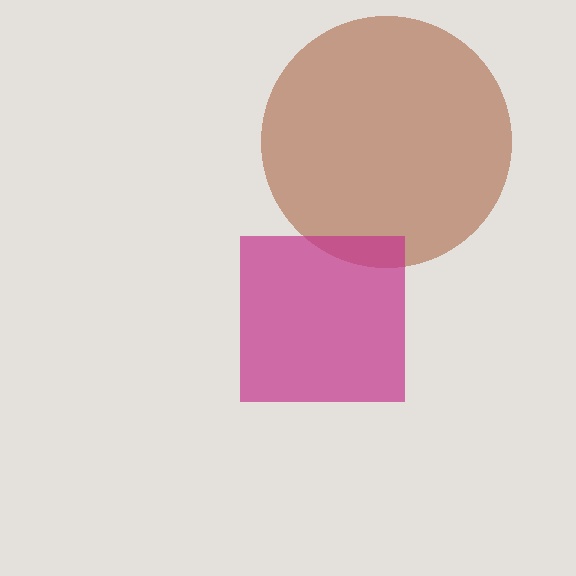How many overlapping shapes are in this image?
There are 2 overlapping shapes in the image.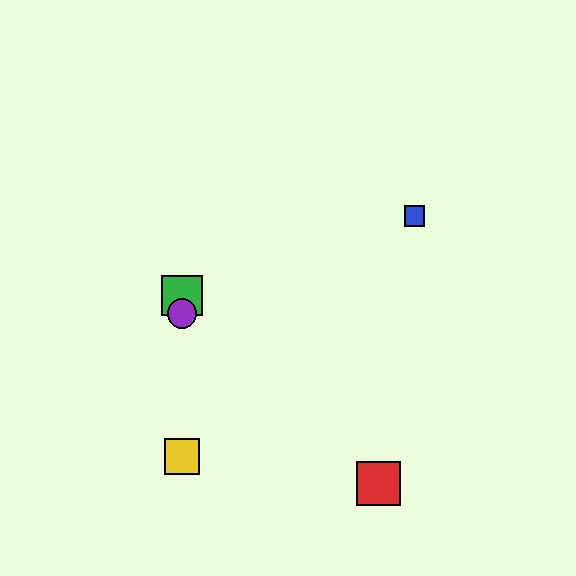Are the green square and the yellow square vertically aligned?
Yes, both are at x≈182.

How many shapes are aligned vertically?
3 shapes (the green square, the yellow square, the purple circle) are aligned vertically.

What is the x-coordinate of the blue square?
The blue square is at x≈414.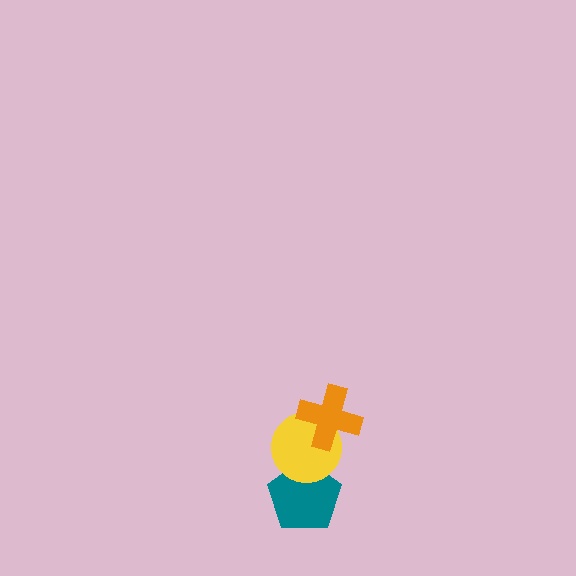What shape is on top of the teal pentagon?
The yellow circle is on top of the teal pentagon.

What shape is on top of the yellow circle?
The orange cross is on top of the yellow circle.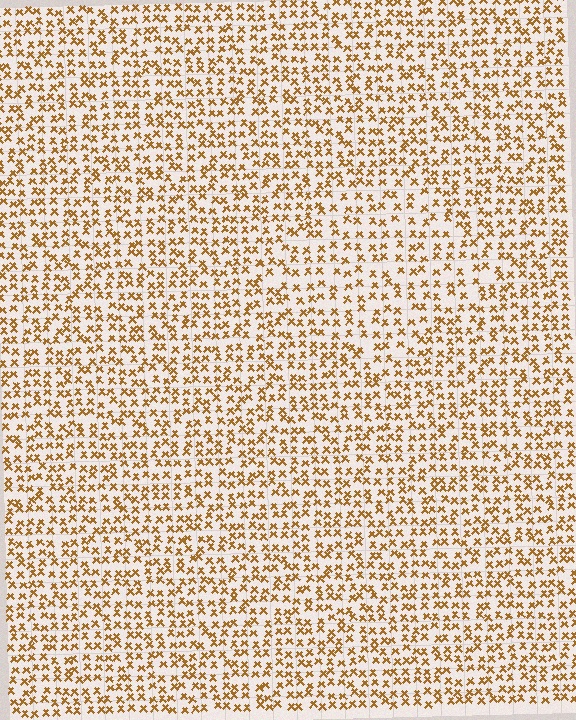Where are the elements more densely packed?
The elements are more densely packed outside the diamond boundary.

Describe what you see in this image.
The image contains small brown elements arranged at two different densities. A diamond-shaped region is visible where the elements are less densely packed than the surrounding area.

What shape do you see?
I see a diamond.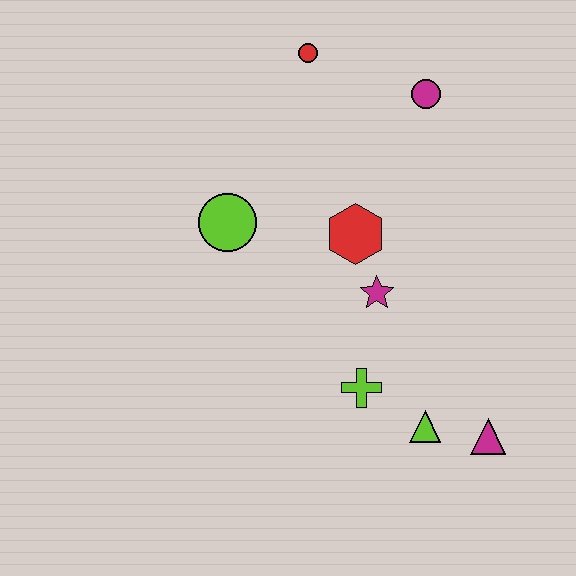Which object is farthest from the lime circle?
The magenta triangle is farthest from the lime circle.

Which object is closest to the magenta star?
The red hexagon is closest to the magenta star.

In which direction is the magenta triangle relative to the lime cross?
The magenta triangle is to the right of the lime cross.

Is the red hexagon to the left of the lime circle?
No